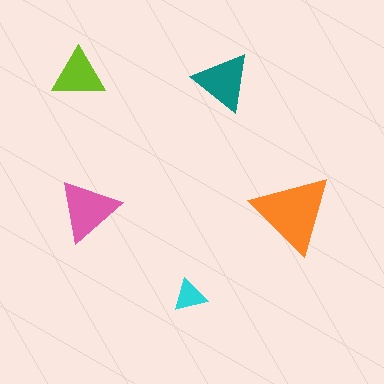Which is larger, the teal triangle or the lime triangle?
The teal one.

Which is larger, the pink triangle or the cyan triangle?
The pink one.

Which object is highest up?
The lime triangle is topmost.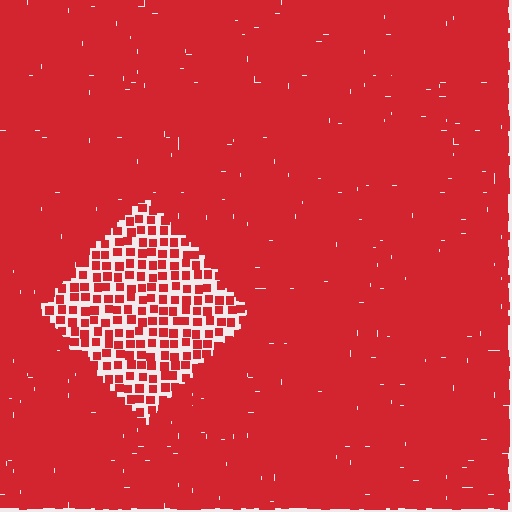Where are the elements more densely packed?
The elements are more densely packed outside the diamond boundary.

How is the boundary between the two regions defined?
The boundary is defined by a change in element density (approximately 2.7x ratio). All elements are the same color, size, and shape.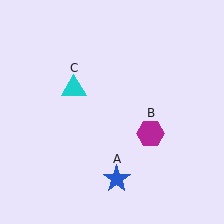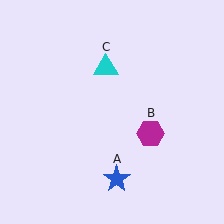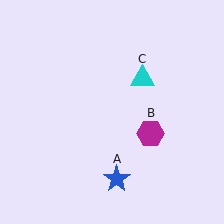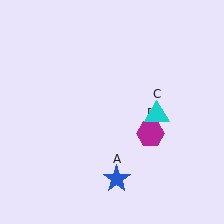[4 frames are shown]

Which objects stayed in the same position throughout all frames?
Blue star (object A) and magenta hexagon (object B) remained stationary.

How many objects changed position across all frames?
1 object changed position: cyan triangle (object C).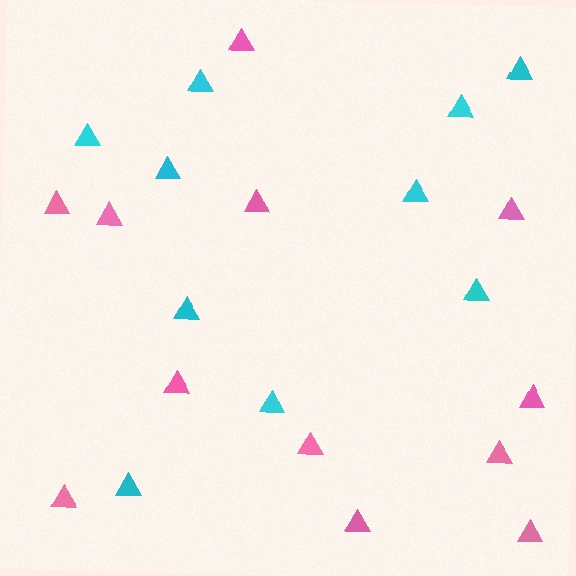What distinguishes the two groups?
There are 2 groups: one group of pink triangles (12) and one group of cyan triangles (10).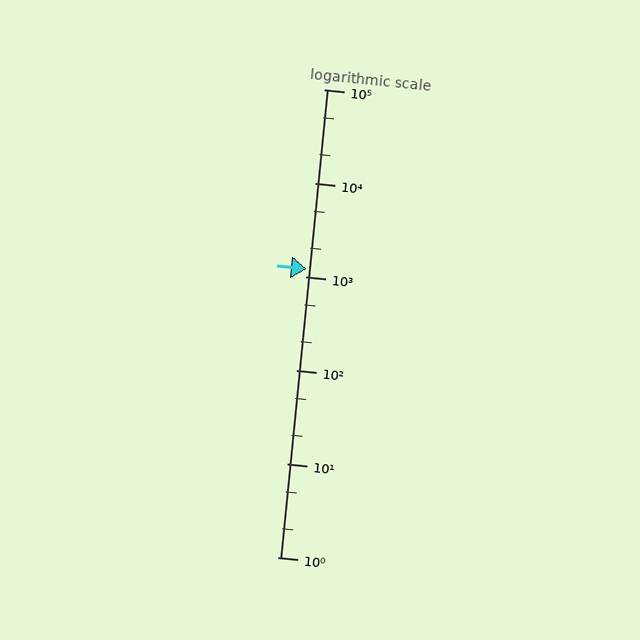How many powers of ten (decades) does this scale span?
The scale spans 5 decades, from 1 to 100000.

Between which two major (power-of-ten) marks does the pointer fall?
The pointer is between 1000 and 10000.